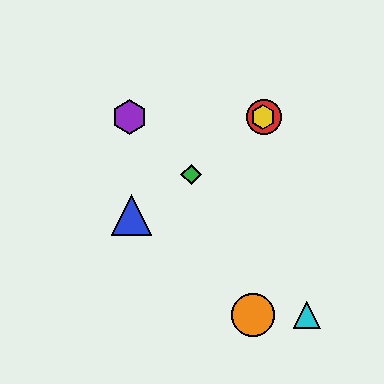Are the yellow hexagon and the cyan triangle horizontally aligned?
No, the yellow hexagon is at y≈117 and the cyan triangle is at y≈315.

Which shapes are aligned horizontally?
The red circle, the yellow hexagon, the purple hexagon are aligned horizontally.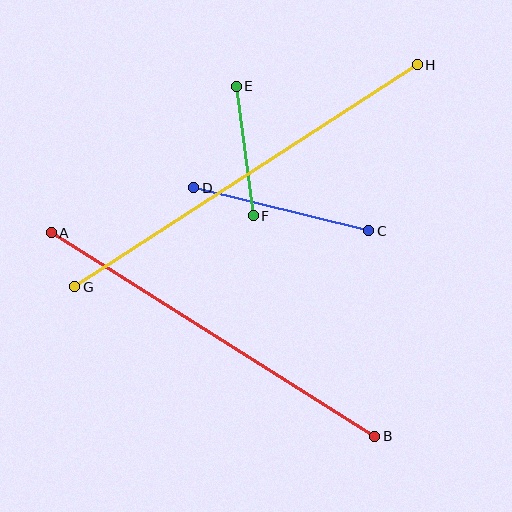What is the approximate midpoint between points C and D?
The midpoint is at approximately (281, 209) pixels.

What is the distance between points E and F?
The distance is approximately 131 pixels.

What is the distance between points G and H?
The distance is approximately 408 pixels.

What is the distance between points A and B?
The distance is approximately 382 pixels.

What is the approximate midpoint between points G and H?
The midpoint is at approximately (246, 176) pixels.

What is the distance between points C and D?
The distance is approximately 180 pixels.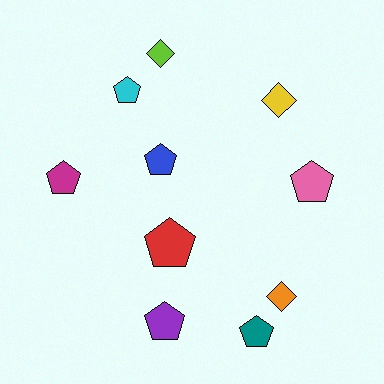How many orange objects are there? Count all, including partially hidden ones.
There is 1 orange object.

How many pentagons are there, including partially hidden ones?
There are 7 pentagons.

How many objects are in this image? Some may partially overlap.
There are 10 objects.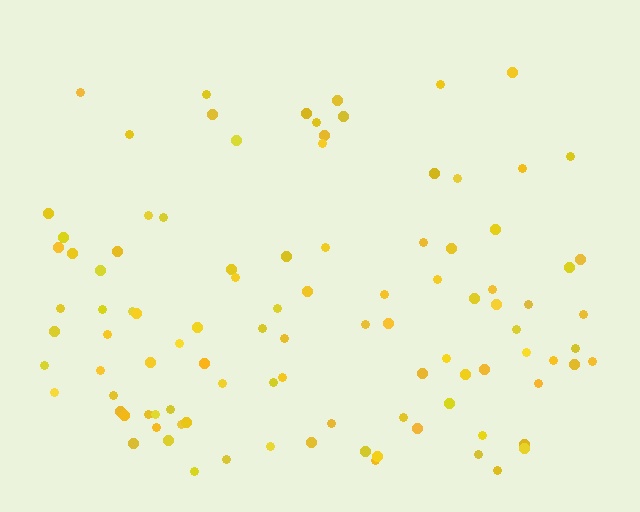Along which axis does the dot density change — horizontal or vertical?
Vertical.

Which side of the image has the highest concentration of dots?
The bottom.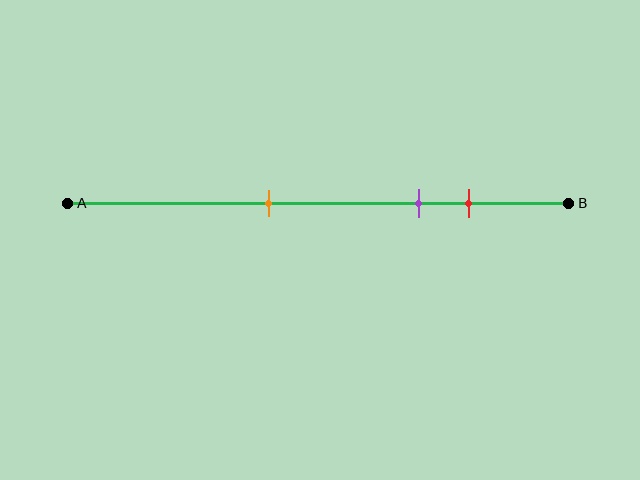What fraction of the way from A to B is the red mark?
The red mark is approximately 80% (0.8) of the way from A to B.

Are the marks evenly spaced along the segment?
No, the marks are not evenly spaced.